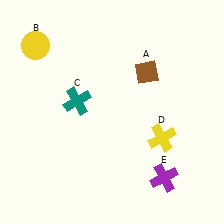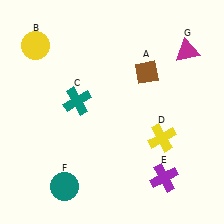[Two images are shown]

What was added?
A teal circle (F), a magenta triangle (G) were added in Image 2.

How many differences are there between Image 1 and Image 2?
There are 2 differences between the two images.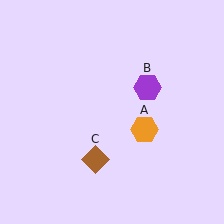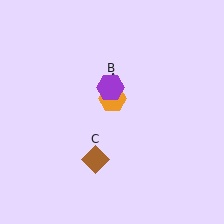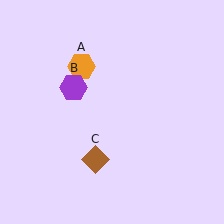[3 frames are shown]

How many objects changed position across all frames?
2 objects changed position: orange hexagon (object A), purple hexagon (object B).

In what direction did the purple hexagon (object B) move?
The purple hexagon (object B) moved left.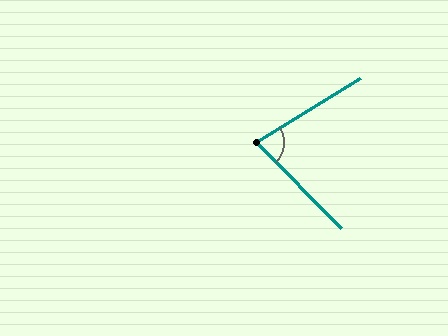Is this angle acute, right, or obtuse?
It is acute.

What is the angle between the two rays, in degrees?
Approximately 77 degrees.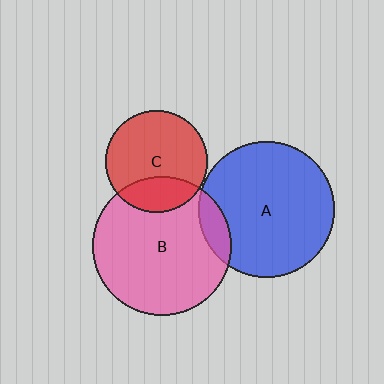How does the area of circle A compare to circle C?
Approximately 1.8 times.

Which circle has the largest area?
Circle B (pink).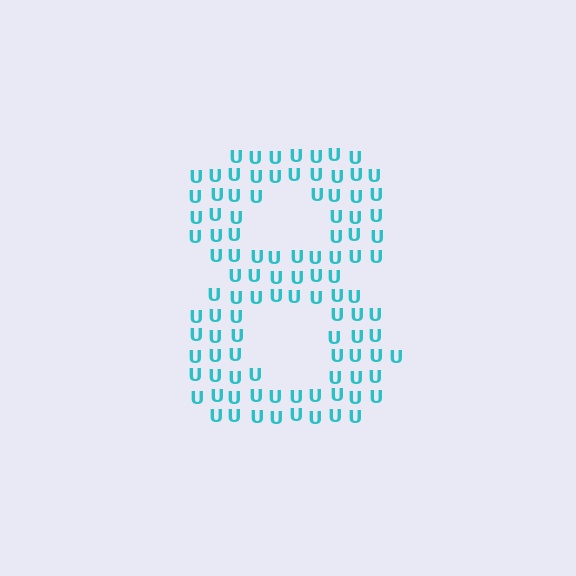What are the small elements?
The small elements are letter U's.